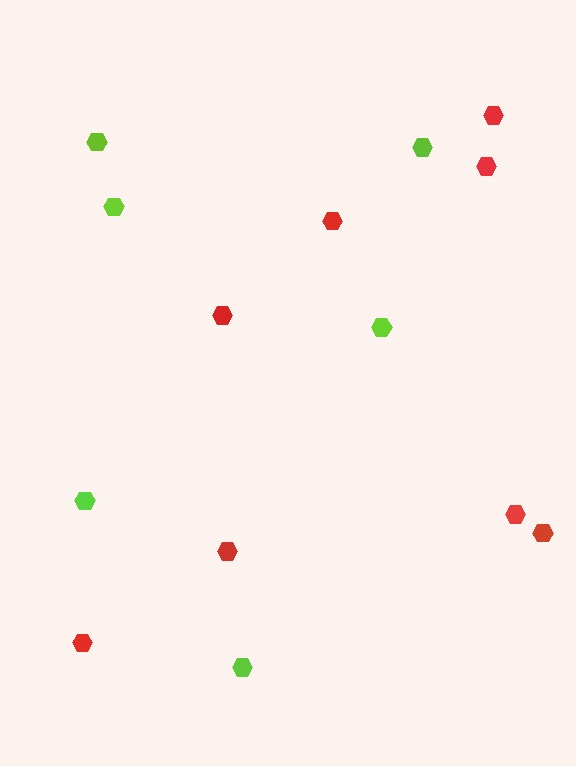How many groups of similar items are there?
There are 2 groups: one group of red hexagons (8) and one group of lime hexagons (6).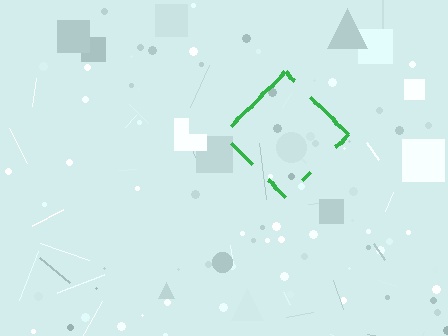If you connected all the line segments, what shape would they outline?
They would outline a diamond.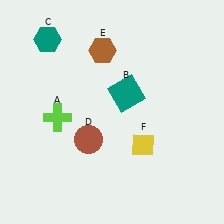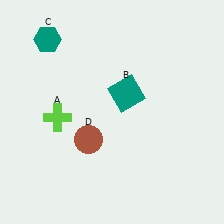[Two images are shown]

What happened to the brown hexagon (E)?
The brown hexagon (E) was removed in Image 2. It was in the top-left area of Image 1.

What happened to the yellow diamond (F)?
The yellow diamond (F) was removed in Image 2. It was in the bottom-right area of Image 1.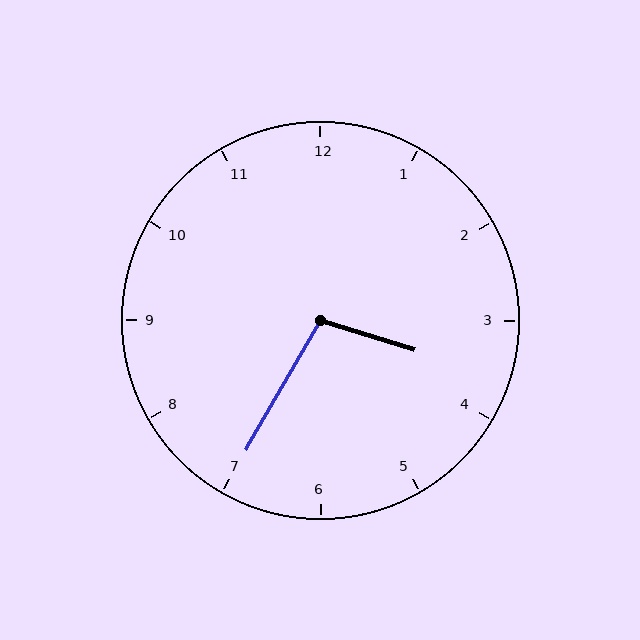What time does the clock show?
3:35.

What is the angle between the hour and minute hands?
Approximately 102 degrees.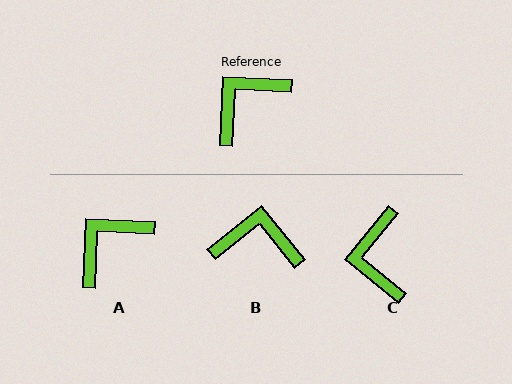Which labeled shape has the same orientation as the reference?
A.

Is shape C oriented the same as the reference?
No, it is off by about 53 degrees.